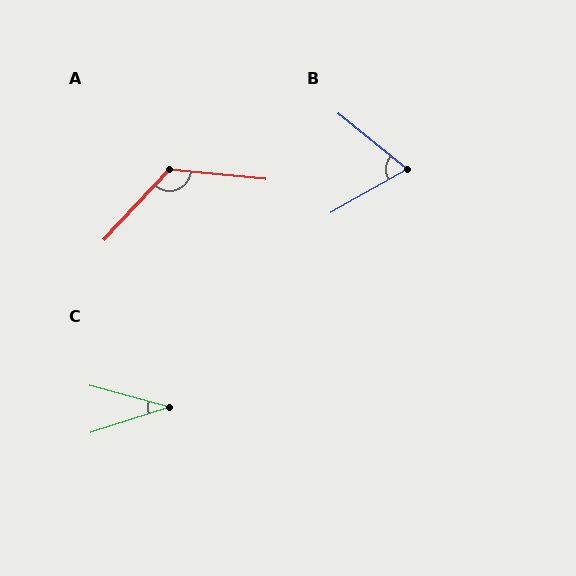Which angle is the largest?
A, at approximately 127 degrees.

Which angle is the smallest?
C, at approximately 33 degrees.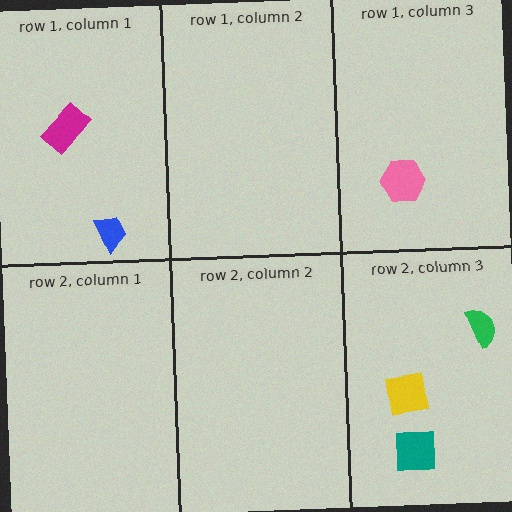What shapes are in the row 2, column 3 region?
The teal square, the yellow square, the green semicircle.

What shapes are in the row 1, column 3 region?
The pink hexagon.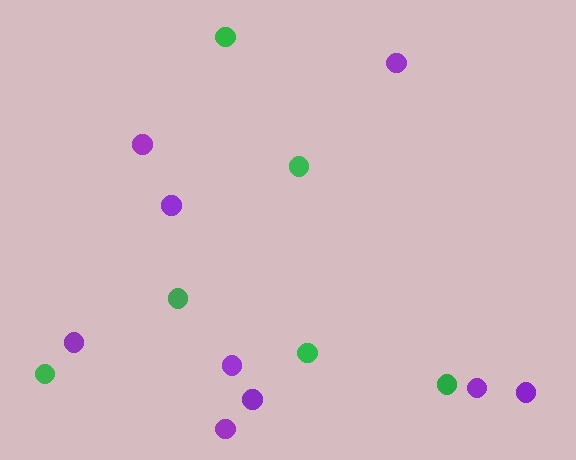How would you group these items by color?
There are 2 groups: one group of purple circles (9) and one group of green circles (6).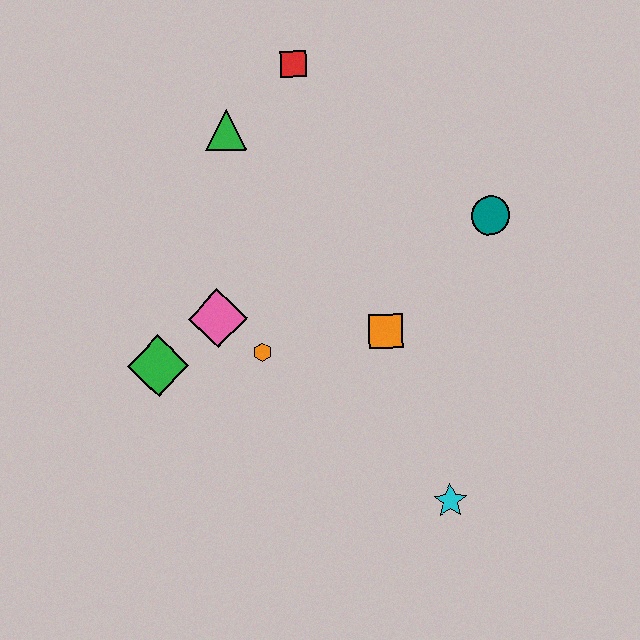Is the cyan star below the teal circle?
Yes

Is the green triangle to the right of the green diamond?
Yes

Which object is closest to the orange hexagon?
The pink diamond is closest to the orange hexagon.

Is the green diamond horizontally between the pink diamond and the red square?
No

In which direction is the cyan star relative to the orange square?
The cyan star is below the orange square.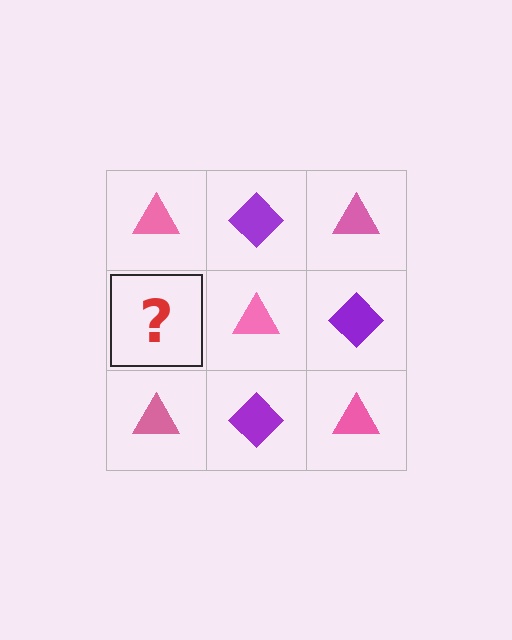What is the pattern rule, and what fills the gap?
The rule is that it alternates pink triangle and purple diamond in a checkerboard pattern. The gap should be filled with a purple diamond.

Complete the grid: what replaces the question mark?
The question mark should be replaced with a purple diamond.